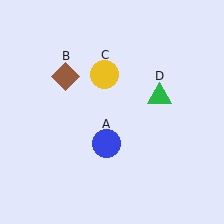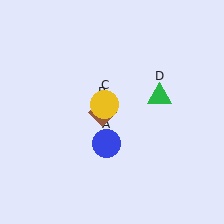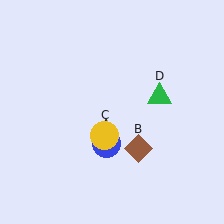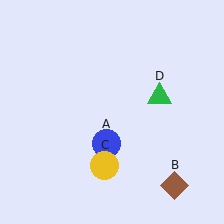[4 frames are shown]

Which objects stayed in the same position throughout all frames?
Blue circle (object A) and green triangle (object D) remained stationary.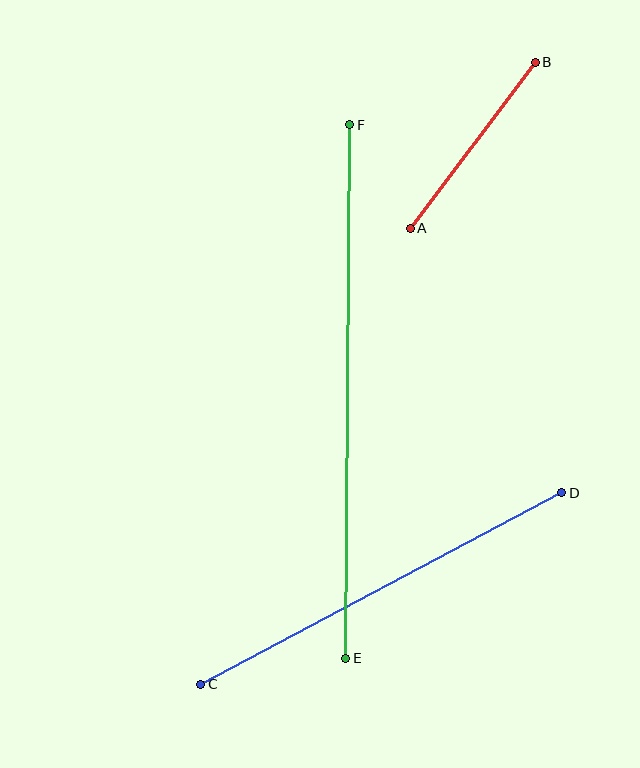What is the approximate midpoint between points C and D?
The midpoint is at approximately (381, 588) pixels.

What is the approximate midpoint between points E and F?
The midpoint is at approximately (348, 392) pixels.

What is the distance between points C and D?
The distance is approximately 409 pixels.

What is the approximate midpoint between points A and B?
The midpoint is at approximately (473, 145) pixels.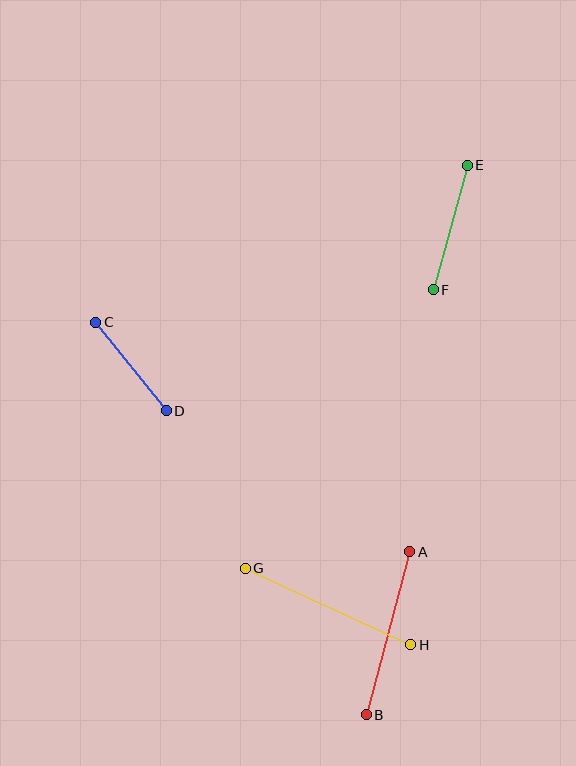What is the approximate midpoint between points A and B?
The midpoint is at approximately (388, 633) pixels.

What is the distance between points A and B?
The distance is approximately 169 pixels.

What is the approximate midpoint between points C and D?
The midpoint is at approximately (131, 367) pixels.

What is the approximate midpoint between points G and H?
The midpoint is at approximately (328, 607) pixels.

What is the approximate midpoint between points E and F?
The midpoint is at approximately (450, 228) pixels.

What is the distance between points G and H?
The distance is approximately 183 pixels.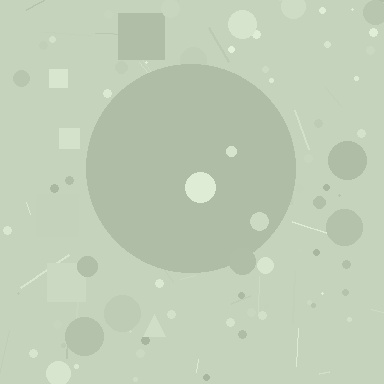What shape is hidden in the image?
A circle is hidden in the image.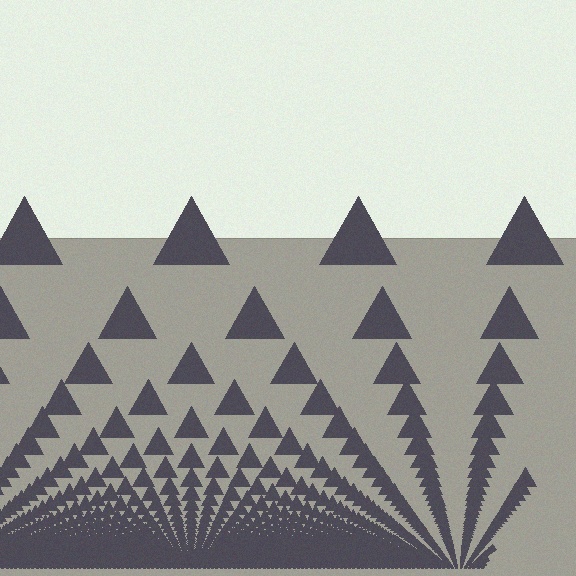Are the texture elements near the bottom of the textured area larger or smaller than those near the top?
Smaller. The gradient is inverted — elements near the bottom are smaller and denser.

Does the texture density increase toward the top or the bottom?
Density increases toward the bottom.